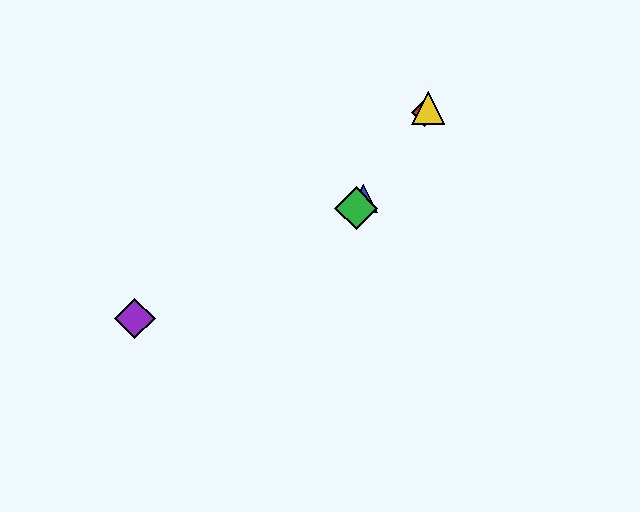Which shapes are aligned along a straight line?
The red diamond, the blue triangle, the green diamond, the yellow triangle are aligned along a straight line.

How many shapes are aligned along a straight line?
4 shapes (the red diamond, the blue triangle, the green diamond, the yellow triangle) are aligned along a straight line.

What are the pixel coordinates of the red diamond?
The red diamond is at (425, 113).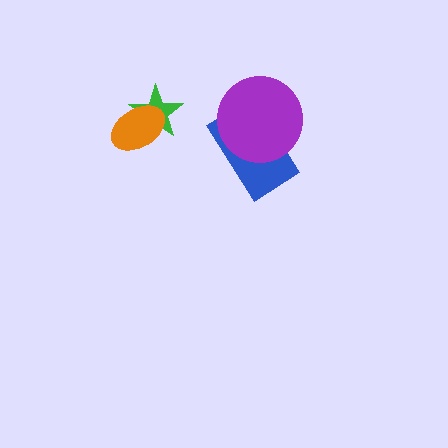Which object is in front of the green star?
The orange ellipse is in front of the green star.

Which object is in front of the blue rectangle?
The purple circle is in front of the blue rectangle.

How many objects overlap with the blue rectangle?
1 object overlaps with the blue rectangle.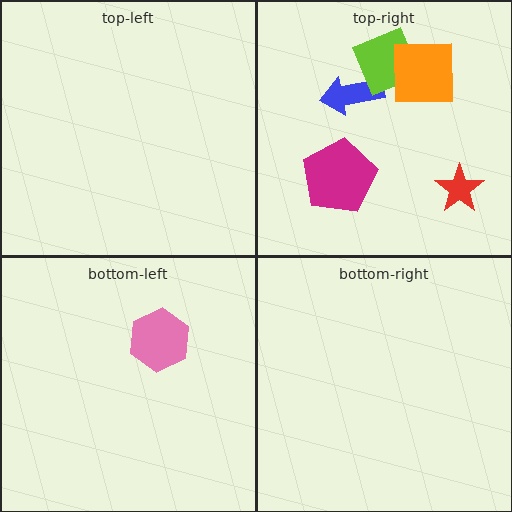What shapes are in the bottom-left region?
The pink hexagon.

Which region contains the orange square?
The top-right region.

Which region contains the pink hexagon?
The bottom-left region.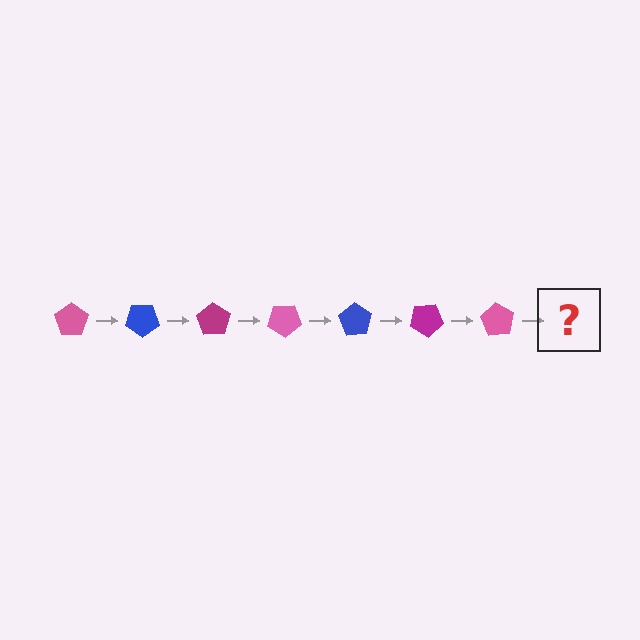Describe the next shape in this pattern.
It should be a blue pentagon, rotated 245 degrees from the start.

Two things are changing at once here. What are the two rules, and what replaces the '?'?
The two rules are that it rotates 35 degrees each step and the color cycles through pink, blue, and magenta. The '?' should be a blue pentagon, rotated 245 degrees from the start.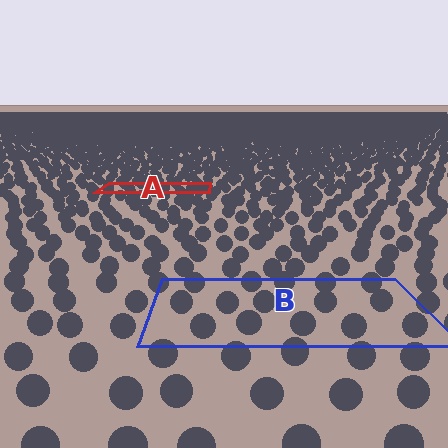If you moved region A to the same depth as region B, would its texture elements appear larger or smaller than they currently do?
They would appear larger. At a closer depth, the same texture elements are projected at a bigger on-screen size.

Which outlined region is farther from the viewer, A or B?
Region A is farther from the viewer — the texture elements inside it appear smaller and more densely packed.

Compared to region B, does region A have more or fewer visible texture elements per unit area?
Region A has more texture elements per unit area — they are packed more densely because it is farther away.